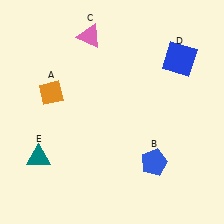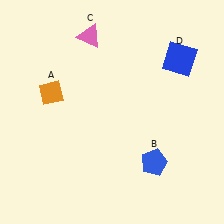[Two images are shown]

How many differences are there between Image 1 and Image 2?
There is 1 difference between the two images.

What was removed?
The teal triangle (E) was removed in Image 2.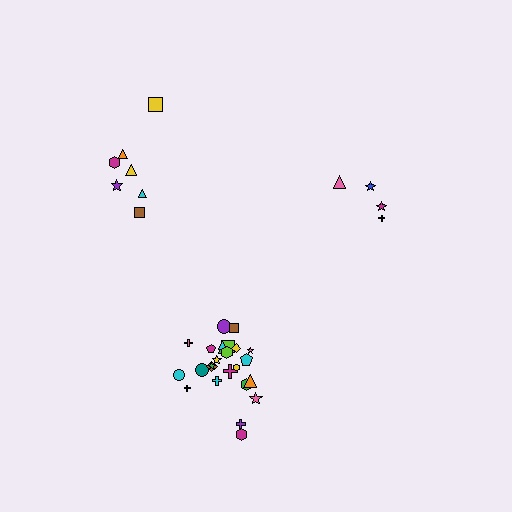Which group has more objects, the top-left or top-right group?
The top-left group.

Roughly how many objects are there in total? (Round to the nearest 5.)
Roughly 35 objects in total.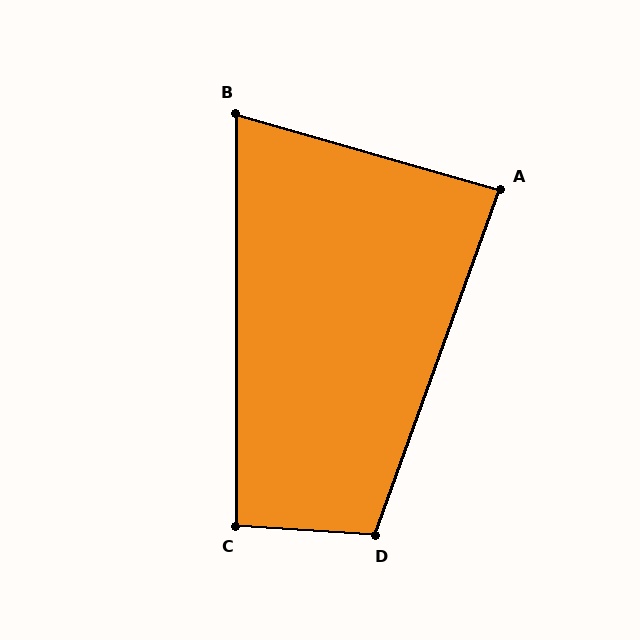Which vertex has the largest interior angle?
D, at approximately 106 degrees.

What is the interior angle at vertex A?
Approximately 86 degrees (approximately right).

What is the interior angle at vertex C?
Approximately 94 degrees (approximately right).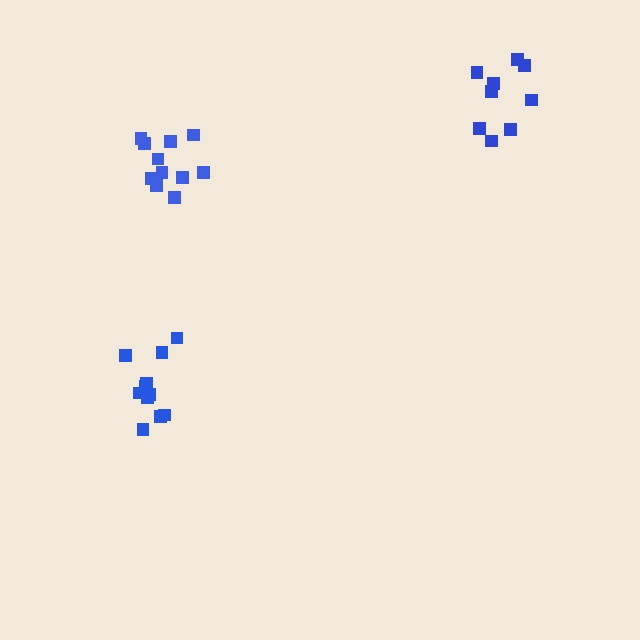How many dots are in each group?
Group 1: 11 dots, Group 2: 11 dots, Group 3: 9 dots (31 total).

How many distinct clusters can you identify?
There are 3 distinct clusters.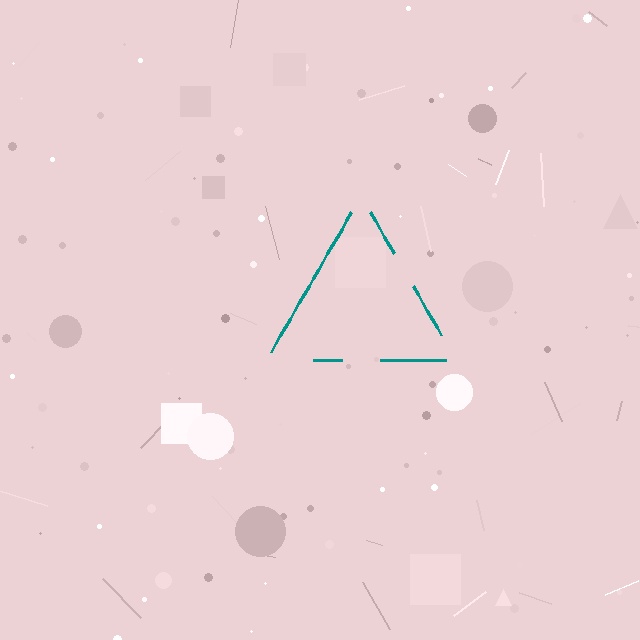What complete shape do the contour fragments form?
The contour fragments form a triangle.